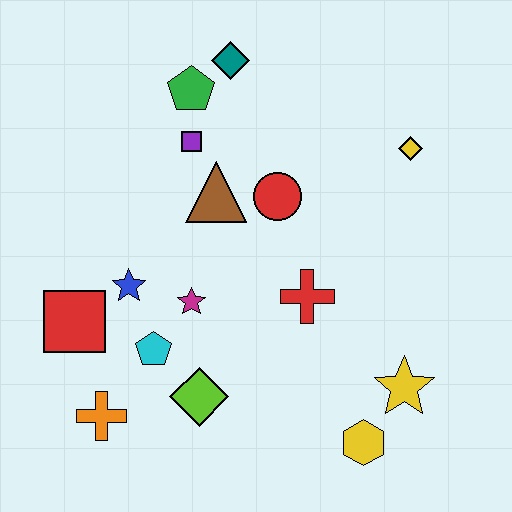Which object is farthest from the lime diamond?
The teal diamond is farthest from the lime diamond.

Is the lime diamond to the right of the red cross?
No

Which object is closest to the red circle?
The brown triangle is closest to the red circle.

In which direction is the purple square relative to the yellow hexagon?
The purple square is above the yellow hexagon.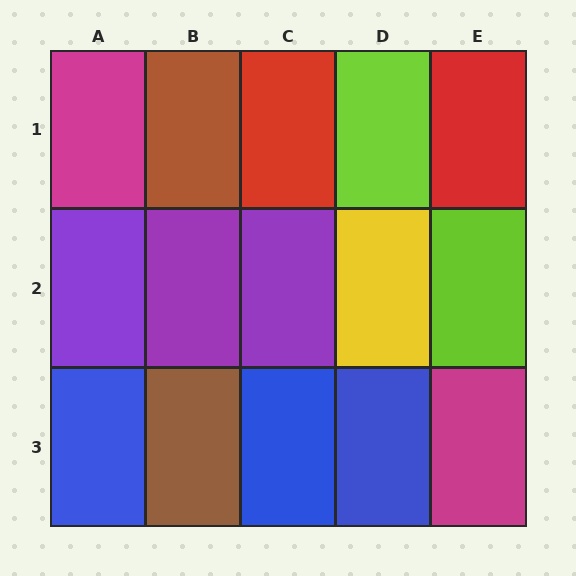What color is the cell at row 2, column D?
Yellow.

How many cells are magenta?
2 cells are magenta.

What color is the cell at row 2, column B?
Purple.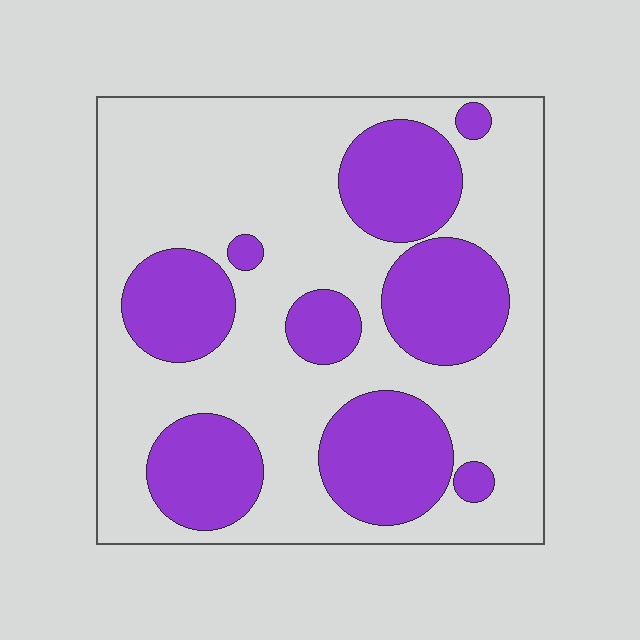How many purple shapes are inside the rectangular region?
9.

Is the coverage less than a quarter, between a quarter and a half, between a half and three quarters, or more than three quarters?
Between a quarter and a half.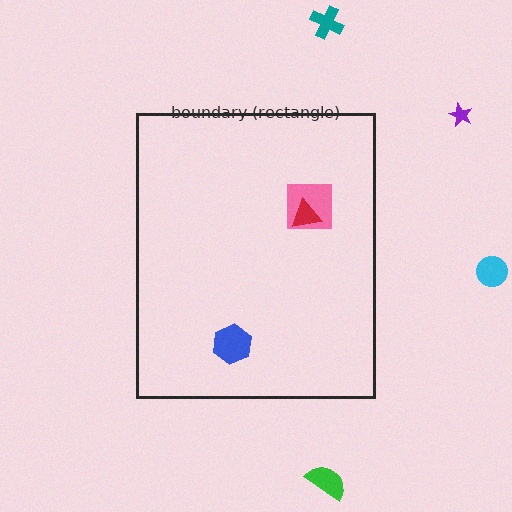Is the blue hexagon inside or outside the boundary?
Inside.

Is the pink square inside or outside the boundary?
Inside.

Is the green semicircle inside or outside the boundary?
Outside.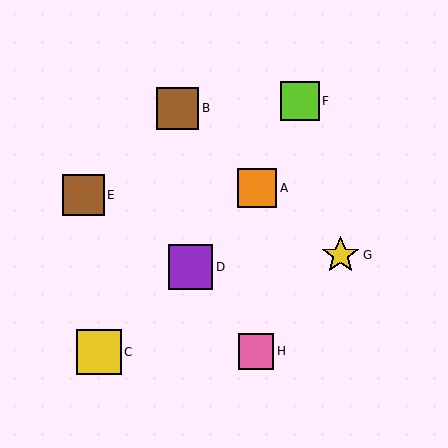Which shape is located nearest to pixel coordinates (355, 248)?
The yellow star (labeled G) at (341, 255) is nearest to that location.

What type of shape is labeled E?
Shape E is a brown square.